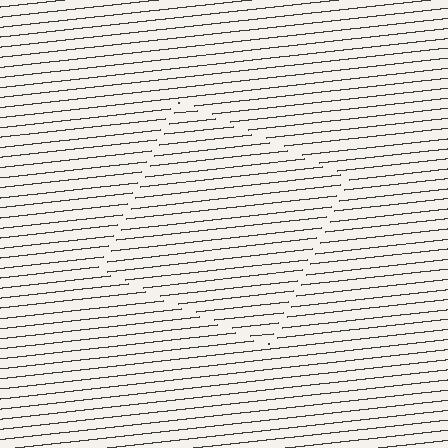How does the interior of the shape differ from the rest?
The interior of the shape contains the same grating, shifted by half a period — the contour is defined by the phase discontinuity where line-ends from the inner and outer gratings abut.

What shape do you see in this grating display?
An illusory square. The interior of the shape contains the same grating, shifted by half a period — the contour is defined by the phase discontinuity where line-ends from the inner and outer gratings abut.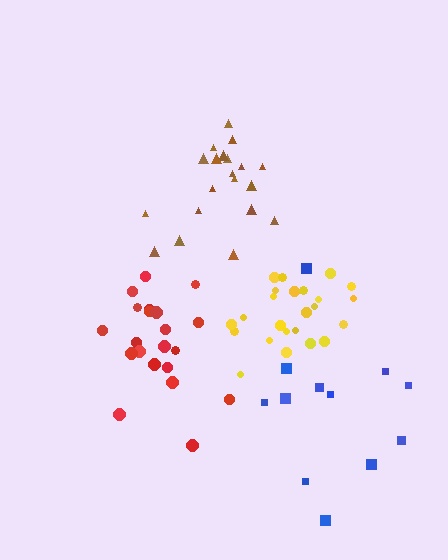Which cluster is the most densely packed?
Yellow.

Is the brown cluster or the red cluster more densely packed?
Red.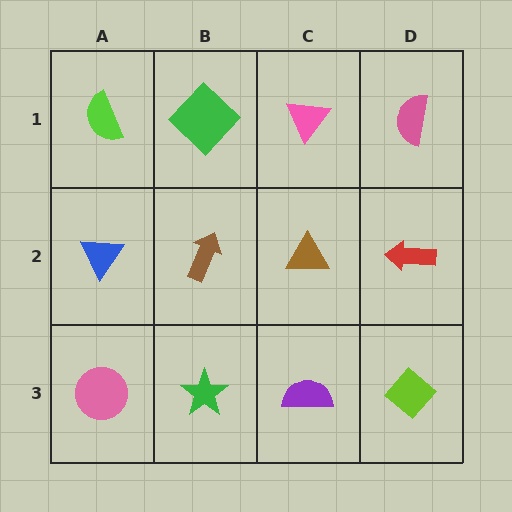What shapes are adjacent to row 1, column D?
A red arrow (row 2, column D), a pink triangle (row 1, column C).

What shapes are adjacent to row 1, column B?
A brown arrow (row 2, column B), a lime semicircle (row 1, column A), a pink triangle (row 1, column C).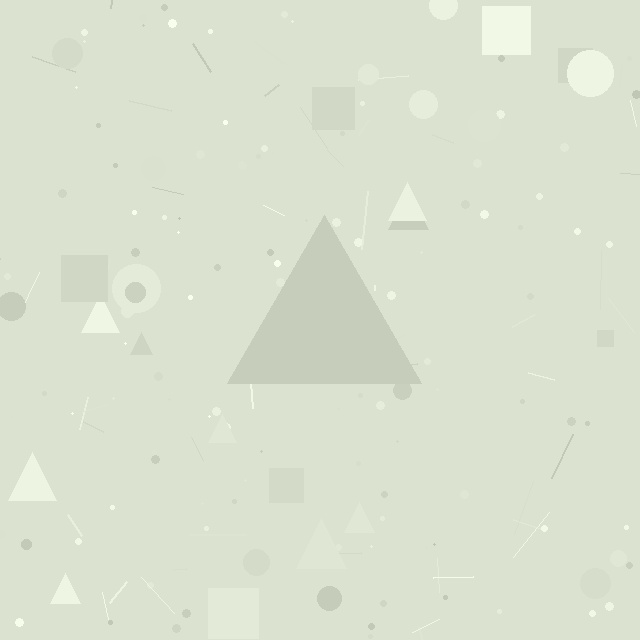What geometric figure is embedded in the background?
A triangle is embedded in the background.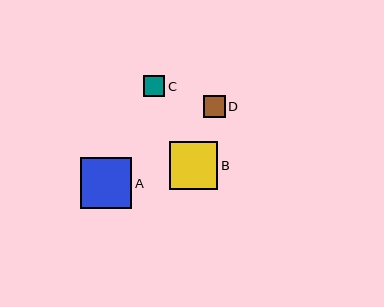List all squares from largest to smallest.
From largest to smallest: A, B, D, C.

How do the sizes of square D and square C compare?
Square D and square C are approximately the same size.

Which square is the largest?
Square A is the largest with a size of approximately 51 pixels.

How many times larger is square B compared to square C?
Square B is approximately 2.3 times the size of square C.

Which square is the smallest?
Square C is the smallest with a size of approximately 21 pixels.